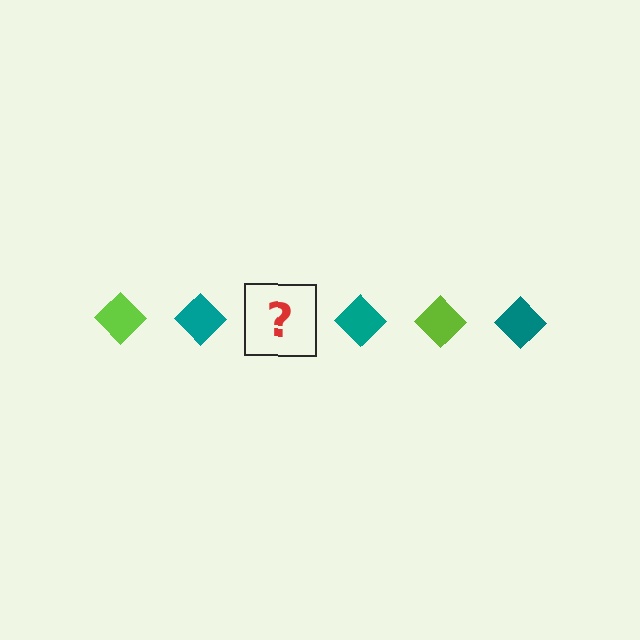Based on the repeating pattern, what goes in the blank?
The blank should be a lime diamond.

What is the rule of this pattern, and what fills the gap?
The rule is that the pattern cycles through lime, teal diamonds. The gap should be filled with a lime diamond.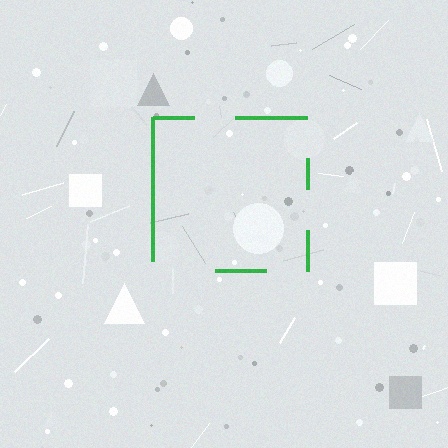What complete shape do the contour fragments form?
The contour fragments form a square.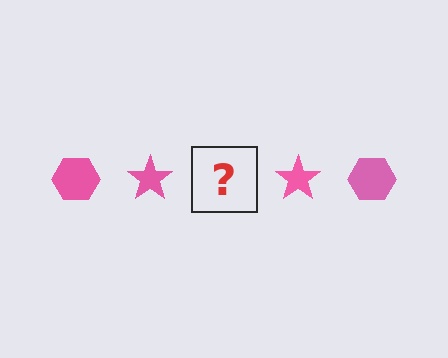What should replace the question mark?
The question mark should be replaced with a pink hexagon.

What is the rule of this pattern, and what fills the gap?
The rule is that the pattern cycles through hexagon, star shapes in pink. The gap should be filled with a pink hexagon.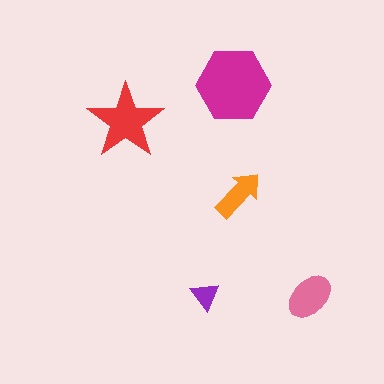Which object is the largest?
The magenta hexagon.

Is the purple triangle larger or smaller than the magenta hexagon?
Smaller.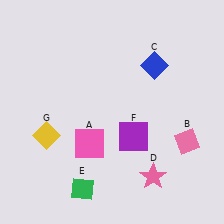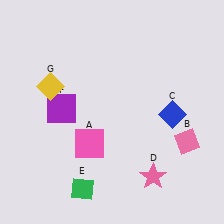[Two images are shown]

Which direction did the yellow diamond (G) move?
The yellow diamond (G) moved up.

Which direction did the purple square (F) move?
The purple square (F) moved left.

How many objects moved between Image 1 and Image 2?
3 objects moved between the two images.